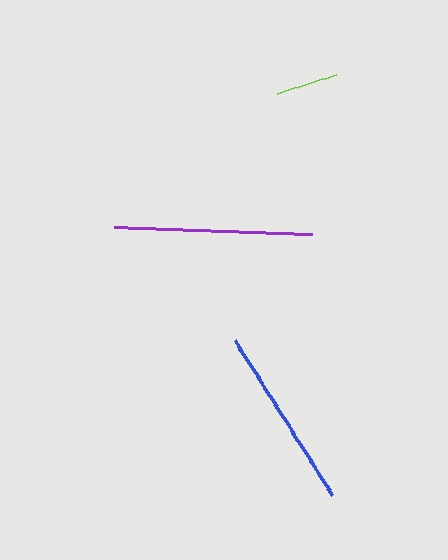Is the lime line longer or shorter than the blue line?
The blue line is longer than the lime line.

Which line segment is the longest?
The purple line is the longest at approximately 198 pixels.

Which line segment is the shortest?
The lime line is the shortest at approximately 63 pixels.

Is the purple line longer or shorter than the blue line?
The purple line is longer than the blue line.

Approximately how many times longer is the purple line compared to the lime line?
The purple line is approximately 3.2 times the length of the lime line.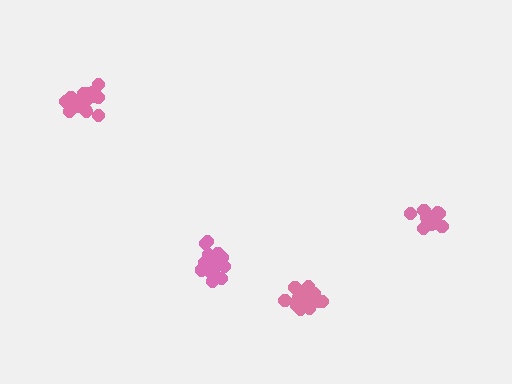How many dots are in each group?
Group 1: 18 dots, Group 2: 13 dots, Group 3: 17 dots, Group 4: 19 dots (67 total).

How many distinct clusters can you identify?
There are 4 distinct clusters.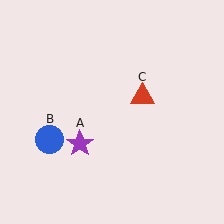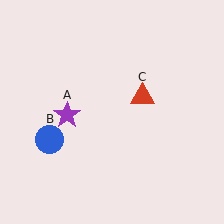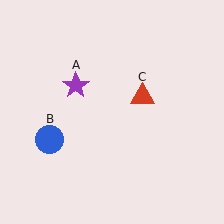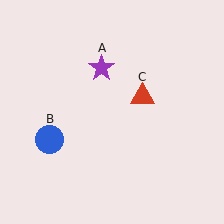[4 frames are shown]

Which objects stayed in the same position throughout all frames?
Blue circle (object B) and red triangle (object C) remained stationary.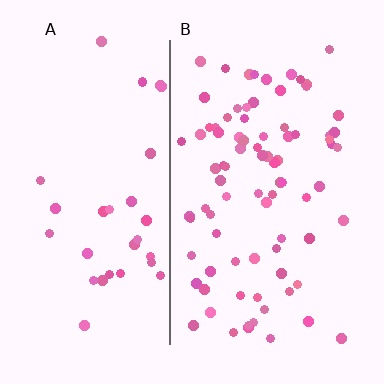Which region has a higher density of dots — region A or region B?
B (the right).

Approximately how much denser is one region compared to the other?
Approximately 2.5× — region B over region A.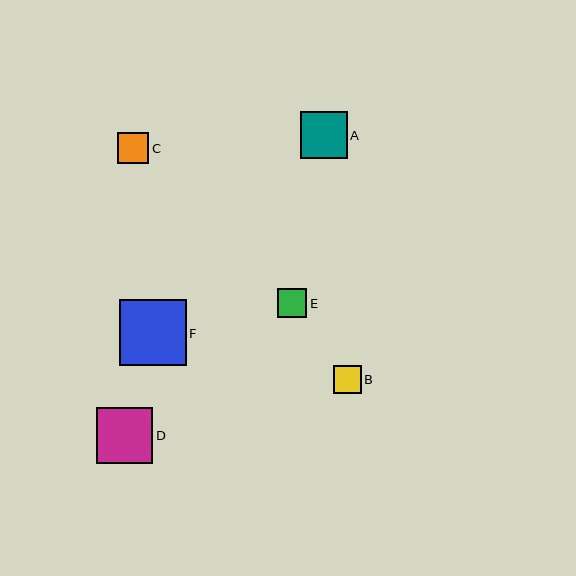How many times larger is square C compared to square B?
Square C is approximately 1.1 times the size of square B.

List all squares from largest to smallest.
From largest to smallest: F, D, A, C, E, B.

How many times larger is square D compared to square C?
Square D is approximately 1.8 times the size of square C.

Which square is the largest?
Square F is the largest with a size of approximately 66 pixels.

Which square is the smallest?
Square B is the smallest with a size of approximately 28 pixels.